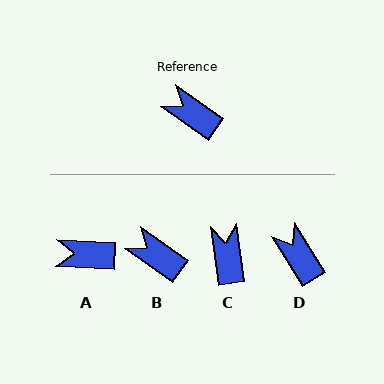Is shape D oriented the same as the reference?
No, it is off by about 22 degrees.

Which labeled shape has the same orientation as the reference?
B.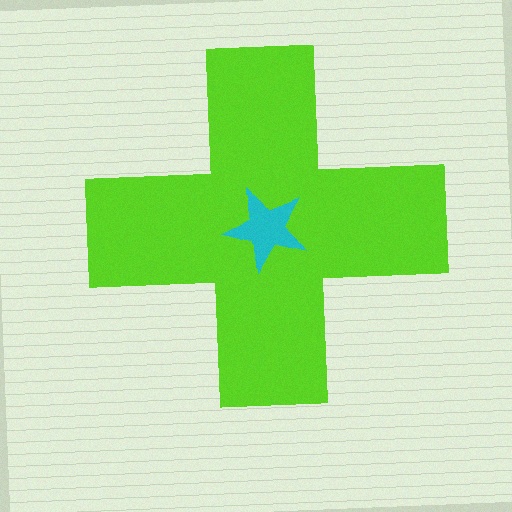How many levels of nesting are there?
2.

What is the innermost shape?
The cyan star.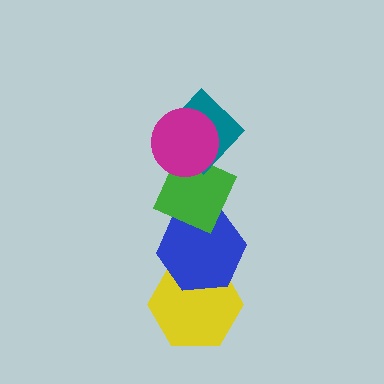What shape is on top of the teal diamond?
The magenta circle is on top of the teal diamond.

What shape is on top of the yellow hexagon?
The blue hexagon is on top of the yellow hexagon.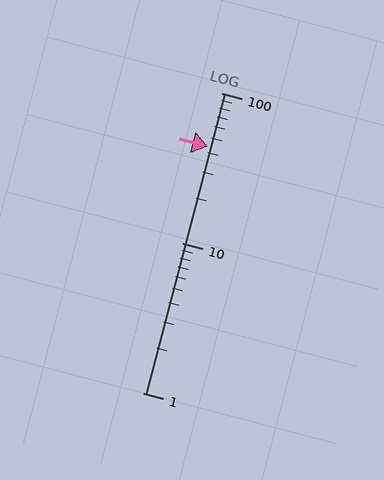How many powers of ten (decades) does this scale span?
The scale spans 2 decades, from 1 to 100.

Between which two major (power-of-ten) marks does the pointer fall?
The pointer is between 10 and 100.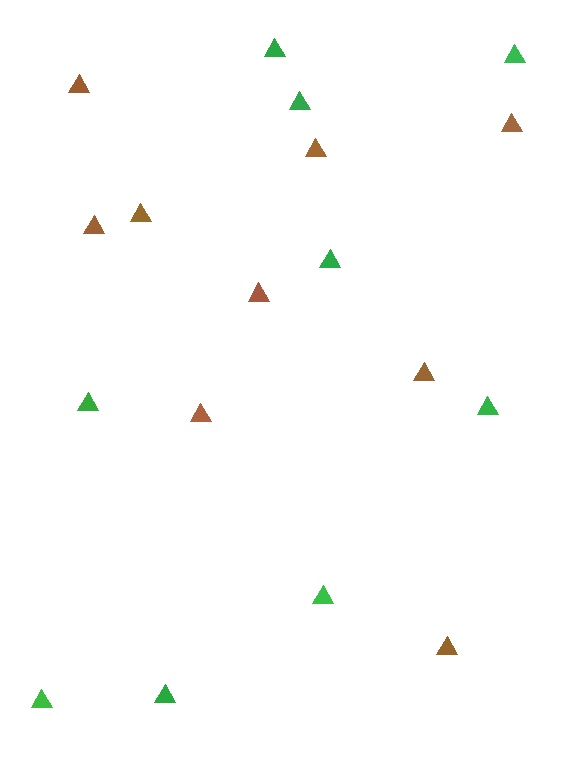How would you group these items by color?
There are 2 groups: one group of brown triangles (9) and one group of green triangles (9).